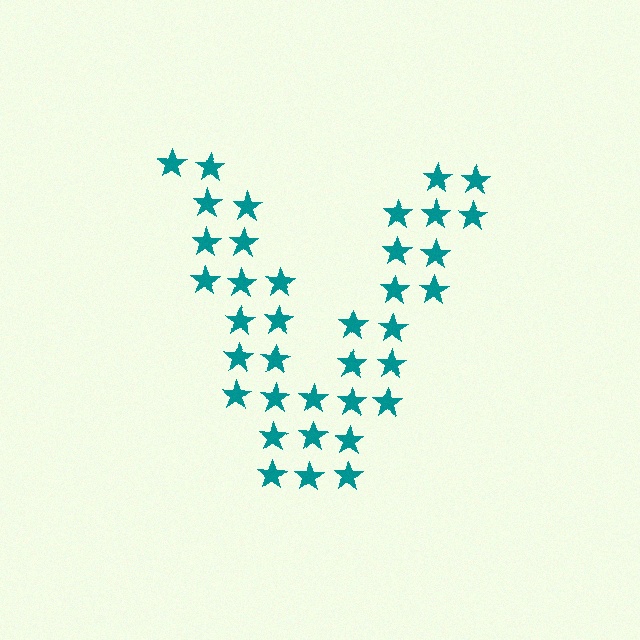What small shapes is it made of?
It is made of small stars.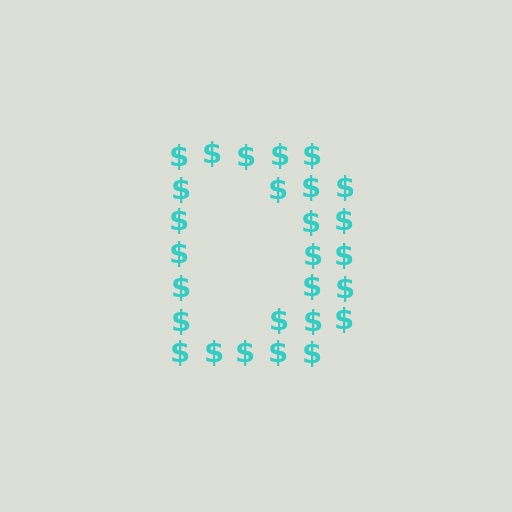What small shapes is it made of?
It is made of small dollar signs.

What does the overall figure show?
The overall figure shows the letter D.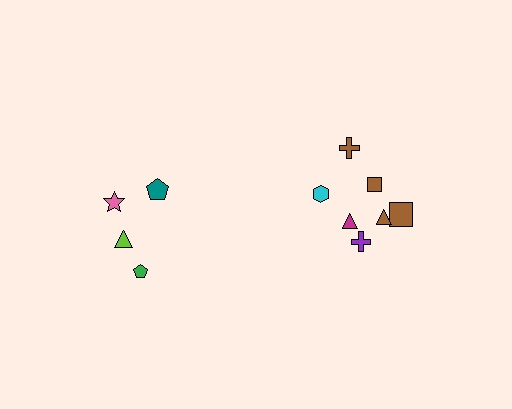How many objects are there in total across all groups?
There are 11 objects.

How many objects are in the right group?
There are 7 objects.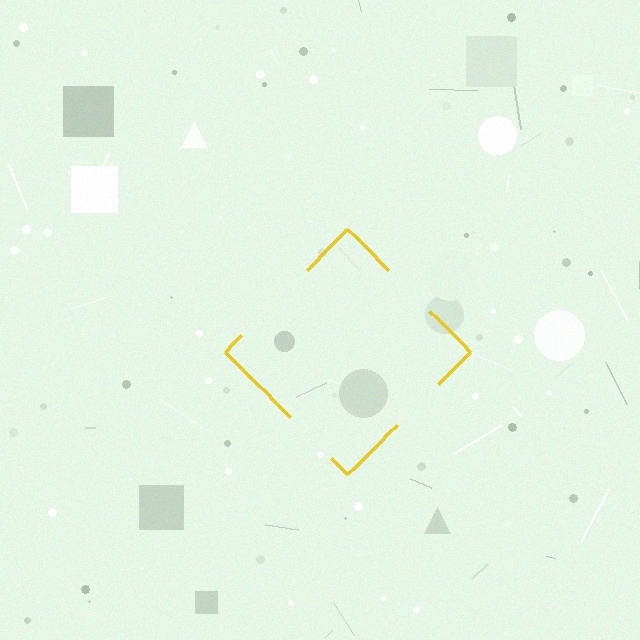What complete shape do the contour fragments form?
The contour fragments form a diamond.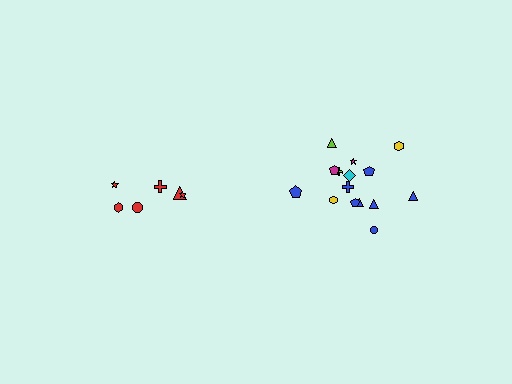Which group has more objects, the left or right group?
The right group.